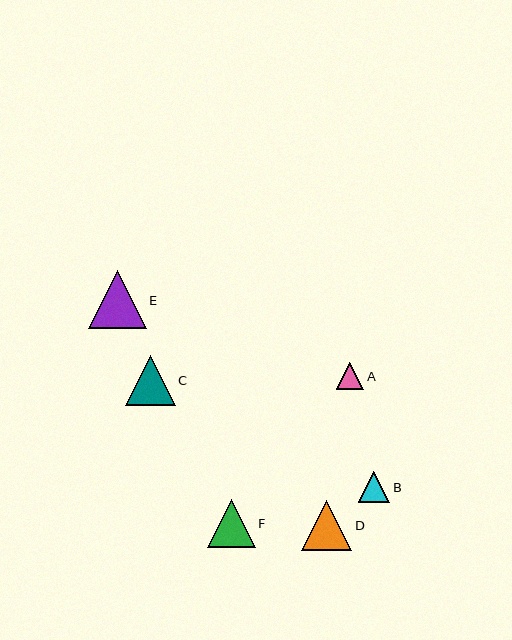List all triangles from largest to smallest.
From largest to smallest: E, C, D, F, B, A.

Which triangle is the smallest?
Triangle A is the smallest with a size of approximately 27 pixels.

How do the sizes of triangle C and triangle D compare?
Triangle C and triangle D are approximately the same size.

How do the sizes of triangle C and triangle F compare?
Triangle C and triangle F are approximately the same size.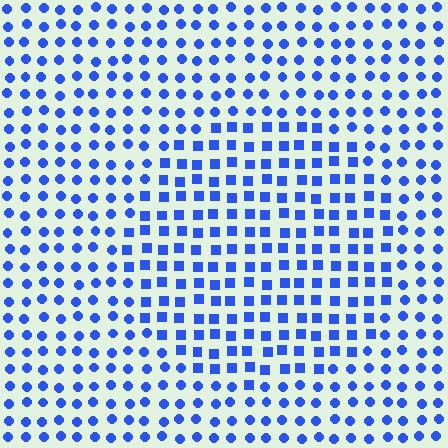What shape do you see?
I see a circle.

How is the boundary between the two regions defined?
The boundary is defined by a change in element shape: squares inside vs. circles outside. All elements share the same color and spacing.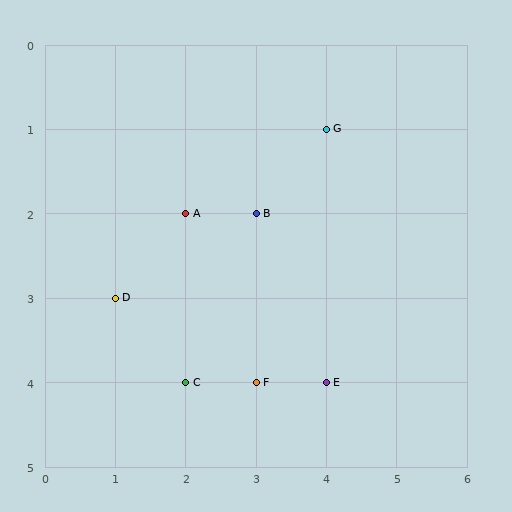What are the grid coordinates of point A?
Point A is at grid coordinates (2, 2).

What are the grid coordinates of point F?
Point F is at grid coordinates (3, 4).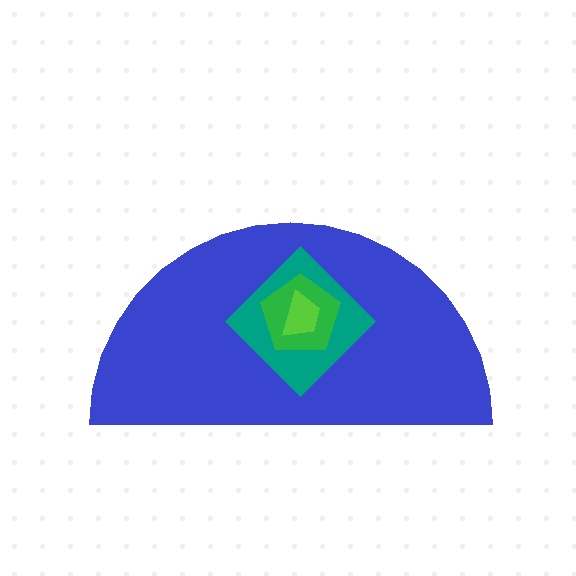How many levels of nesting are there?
4.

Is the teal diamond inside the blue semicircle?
Yes.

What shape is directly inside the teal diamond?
The green pentagon.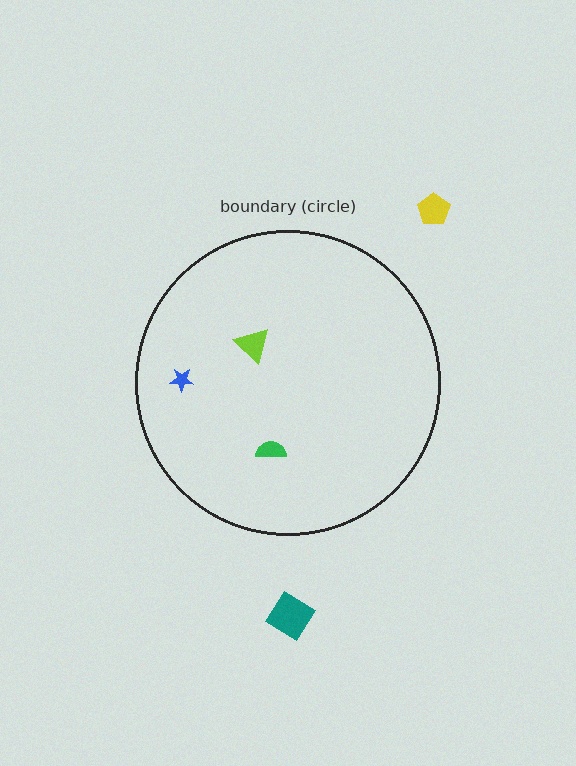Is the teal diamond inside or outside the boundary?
Outside.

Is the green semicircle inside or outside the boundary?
Inside.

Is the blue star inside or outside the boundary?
Inside.